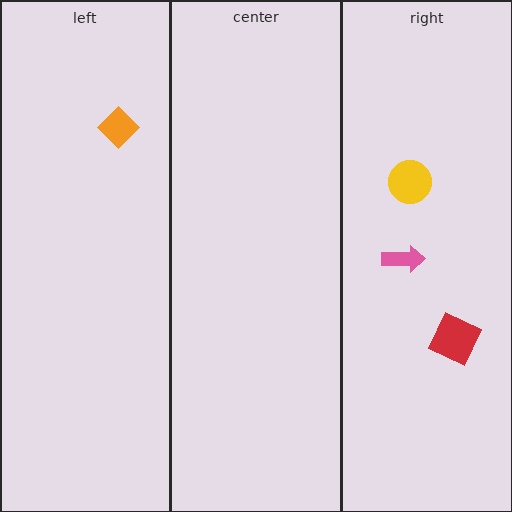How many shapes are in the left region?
1.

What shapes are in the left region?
The orange diamond.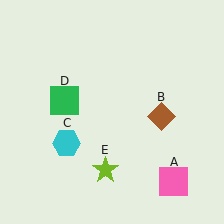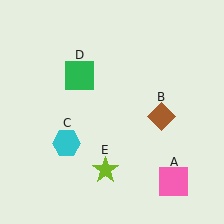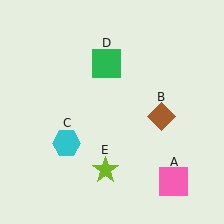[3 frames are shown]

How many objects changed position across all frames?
1 object changed position: green square (object D).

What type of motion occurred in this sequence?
The green square (object D) rotated clockwise around the center of the scene.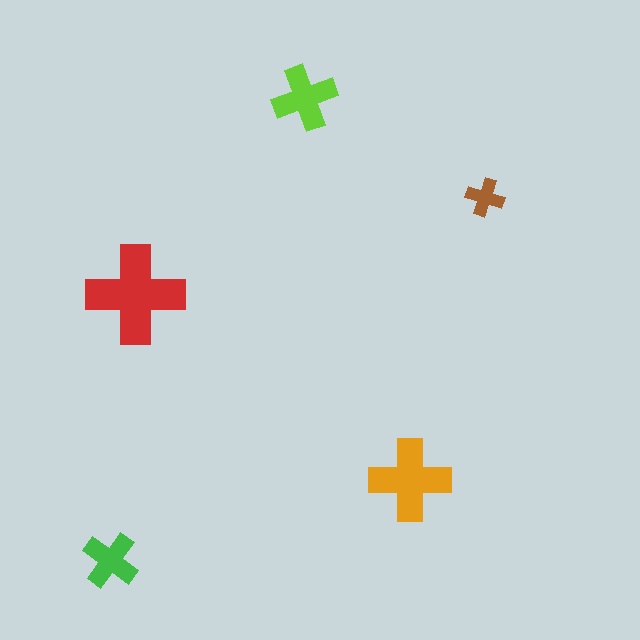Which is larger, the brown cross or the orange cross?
The orange one.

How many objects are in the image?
There are 5 objects in the image.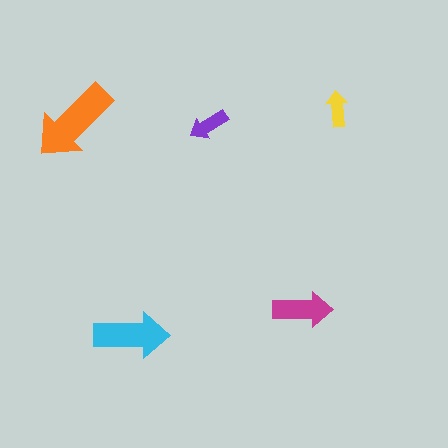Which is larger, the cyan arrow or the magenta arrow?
The cyan one.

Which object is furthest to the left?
The orange arrow is leftmost.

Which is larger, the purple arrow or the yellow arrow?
The purple one.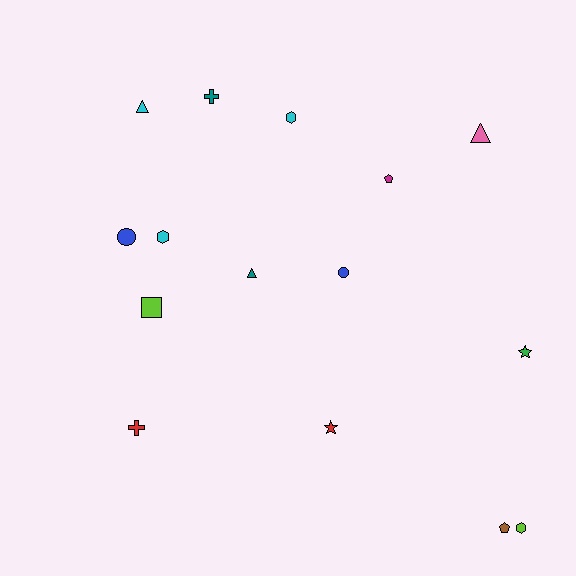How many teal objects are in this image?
There are 2 teal objects.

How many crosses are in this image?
There are 2 crosses.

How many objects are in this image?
There are 15 objects.